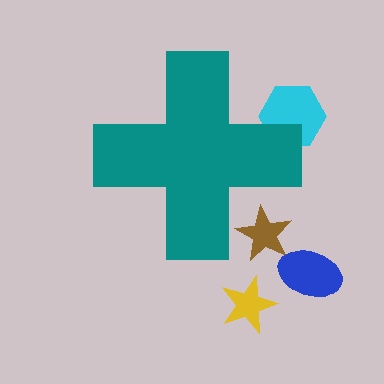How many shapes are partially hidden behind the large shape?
2 shapes are partially hidden.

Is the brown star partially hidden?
Yes, the brown star is partially hidden behind the teal cross.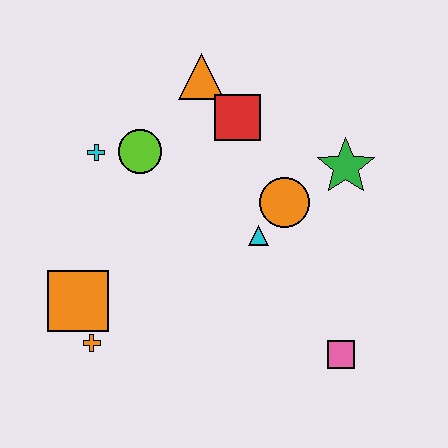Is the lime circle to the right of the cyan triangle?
No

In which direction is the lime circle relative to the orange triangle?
The lime circle is below the orange triangle.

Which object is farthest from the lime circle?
The pink square is farthest from the lime circle.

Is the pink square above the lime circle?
No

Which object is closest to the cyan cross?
The lime circle is closest to the cyan cross.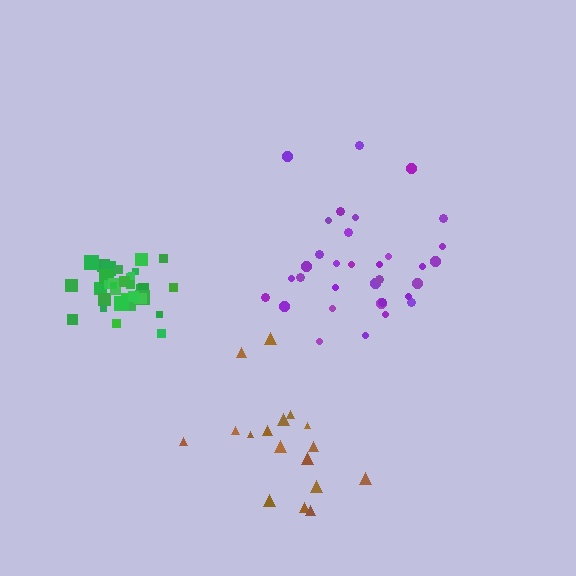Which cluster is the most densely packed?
Green.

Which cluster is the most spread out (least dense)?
Brown.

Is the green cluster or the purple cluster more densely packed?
Green.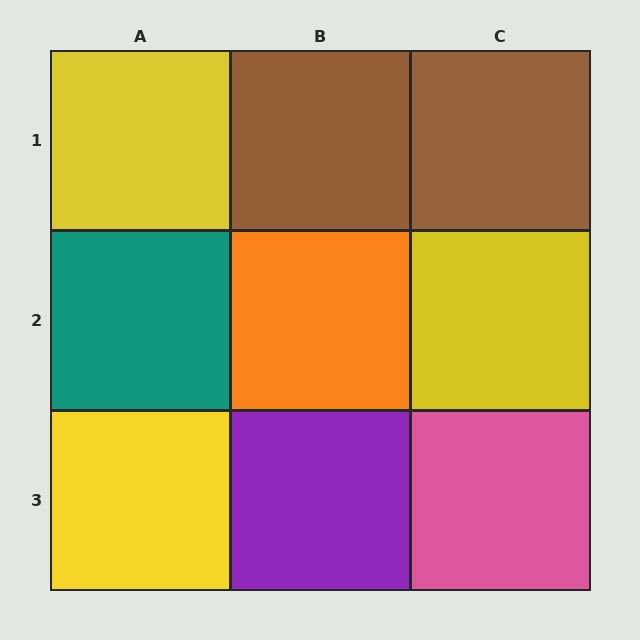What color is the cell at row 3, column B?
Purple.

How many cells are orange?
1 cell is orange.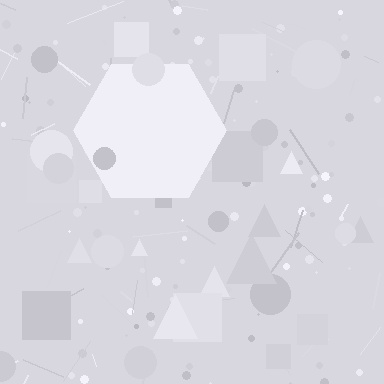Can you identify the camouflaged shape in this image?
The camouflaged shape is a hexagon.